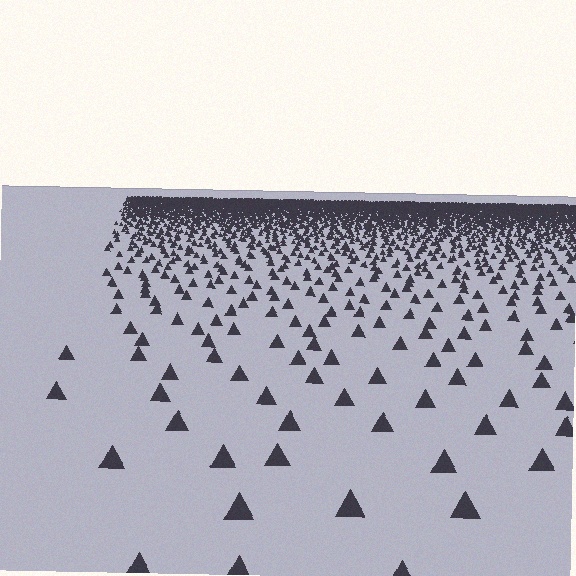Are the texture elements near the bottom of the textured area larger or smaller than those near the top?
Larger. Near the bottom, elements are closer to the viewer and appear at a bigger on-screen size.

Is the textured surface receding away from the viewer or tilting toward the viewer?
The surface is receding away from the viewer. Texture elements get smaller and denser toward the top.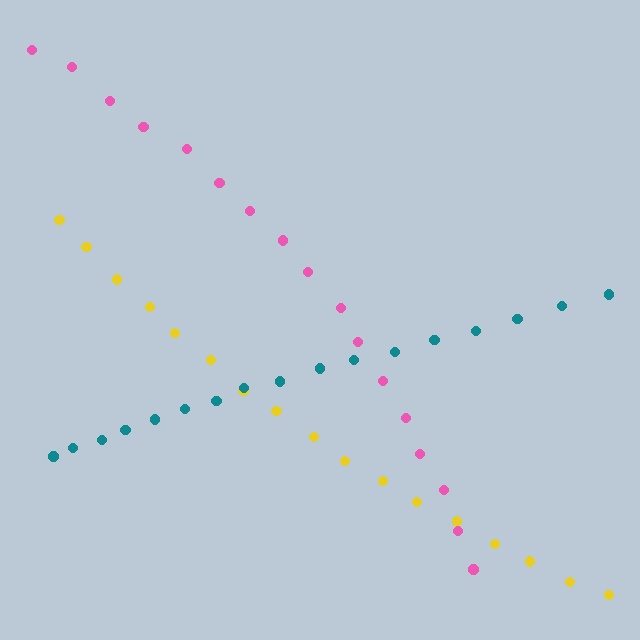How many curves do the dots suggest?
There are 3 distinct paths.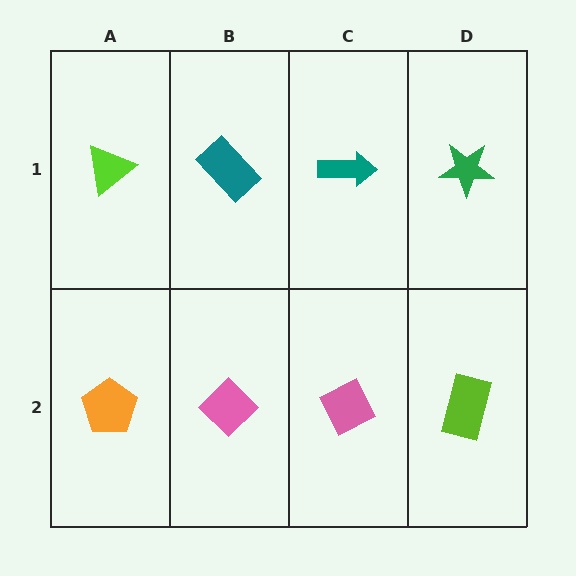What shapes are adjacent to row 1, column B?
A pink diamond (row 2, column B), a lime triangle (row 1, column A), a teal arrow (row 1, column C).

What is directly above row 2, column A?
A lime triangle.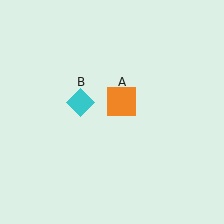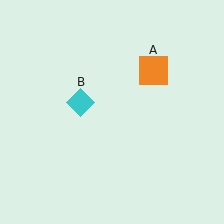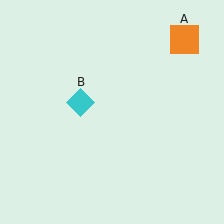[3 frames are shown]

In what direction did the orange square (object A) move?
The orange square (object A) moved up and to the right.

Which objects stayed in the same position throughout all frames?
Cyan diamond (object B) remained stationary.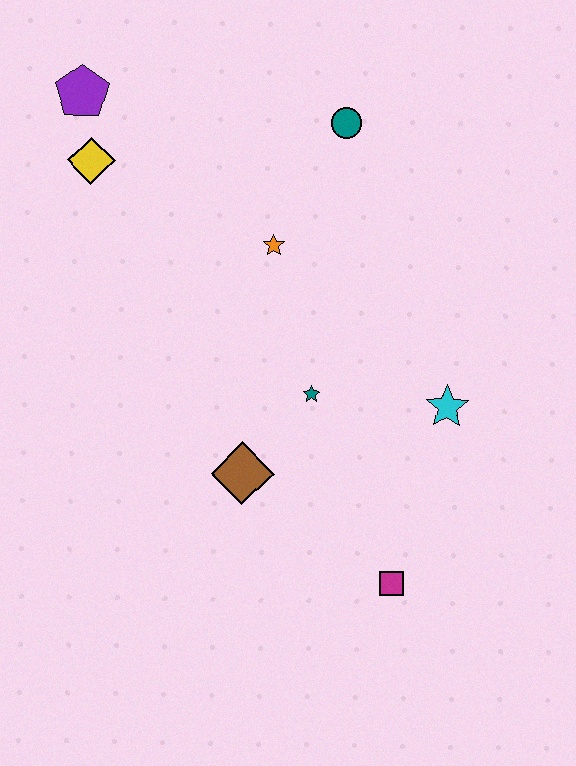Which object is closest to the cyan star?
The teal star is closest to the cyan star.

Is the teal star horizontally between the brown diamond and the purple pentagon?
No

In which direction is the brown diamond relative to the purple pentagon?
The brown diamond is below the purple pentagon.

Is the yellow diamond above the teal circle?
No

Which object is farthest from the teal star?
The purple pentagon is farthest from the teal star.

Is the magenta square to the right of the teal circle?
Yes